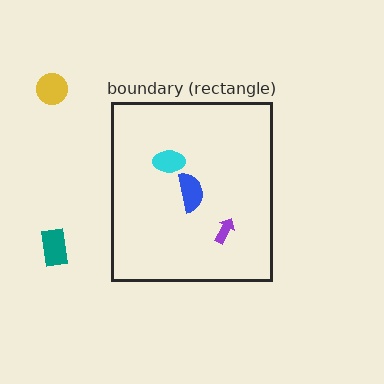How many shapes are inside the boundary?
3 inside, 2 outside.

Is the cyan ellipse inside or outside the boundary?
Inside.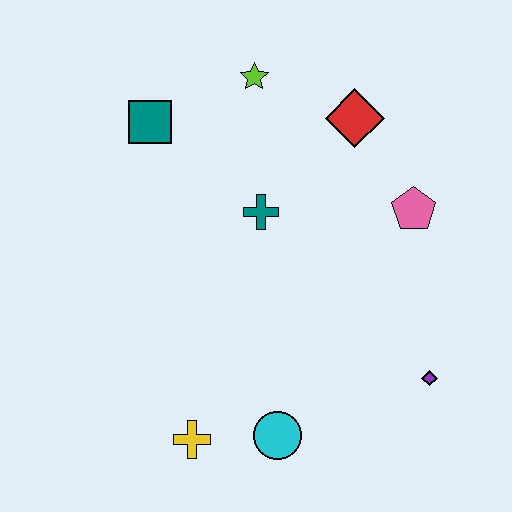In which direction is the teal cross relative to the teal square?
The teal cross is to the right of the teal square.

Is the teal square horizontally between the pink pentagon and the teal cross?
No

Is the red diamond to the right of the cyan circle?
Yes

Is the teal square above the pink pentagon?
Yes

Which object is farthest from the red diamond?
The yellow cross is farthest from the red diamond.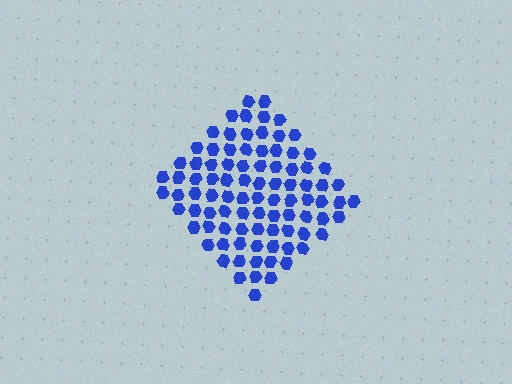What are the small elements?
The small elements are hexagons.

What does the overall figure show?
The overall figure shows a diamond.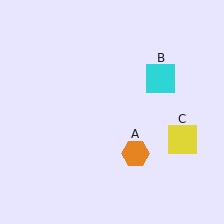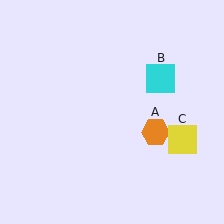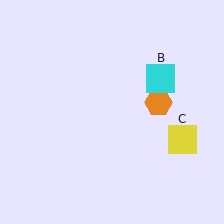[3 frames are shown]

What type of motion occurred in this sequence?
The orange hexagon (object A) rotated counterclockwise around the center of the scene.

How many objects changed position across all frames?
1 object changed position: orange hexagon (object A).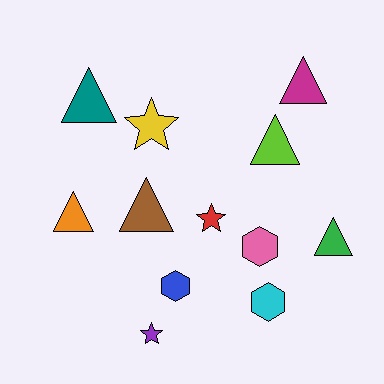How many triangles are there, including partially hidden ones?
There are 6 triangles.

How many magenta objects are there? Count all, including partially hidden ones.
There is 1 magenta object.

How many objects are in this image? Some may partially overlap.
There are 12 objects.